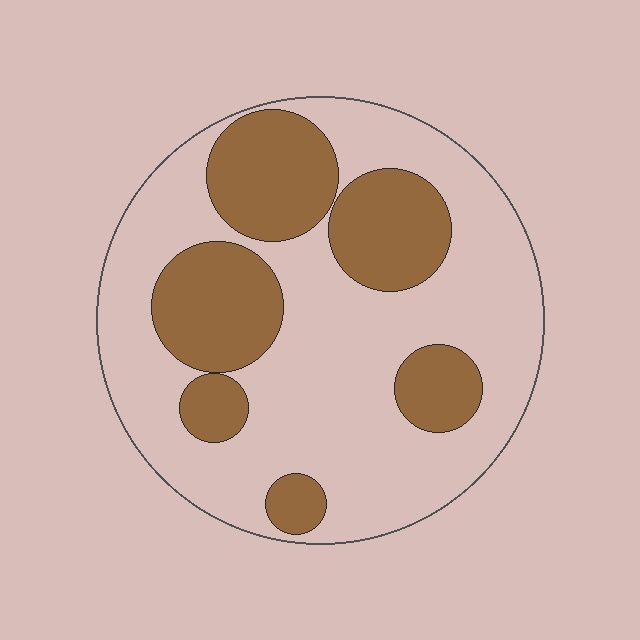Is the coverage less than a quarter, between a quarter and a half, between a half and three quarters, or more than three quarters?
Between a quarter and a half.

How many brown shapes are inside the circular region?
6.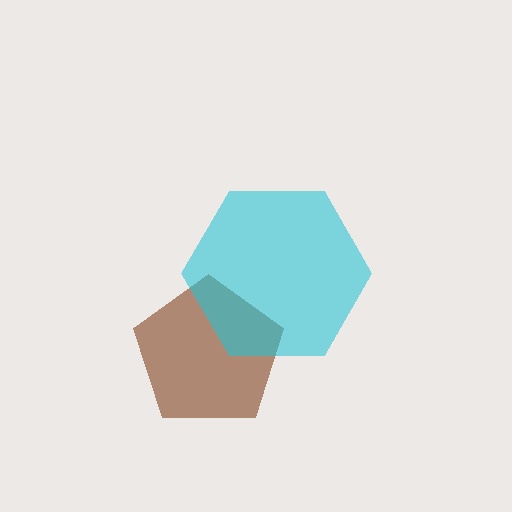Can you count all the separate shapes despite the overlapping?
Yes, there are 2 separate shapes.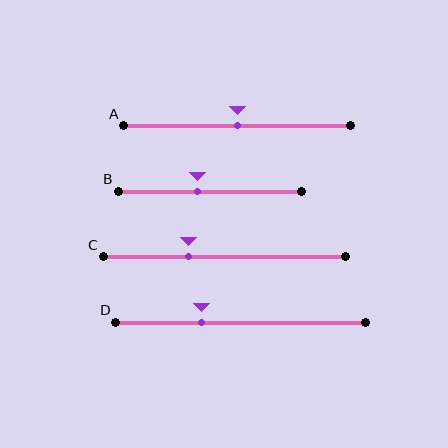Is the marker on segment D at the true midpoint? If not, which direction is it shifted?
No, the marker on segment D is shifted to the left by about 15% of the segment length.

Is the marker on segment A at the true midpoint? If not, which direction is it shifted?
Yes, the marker on segment A is at the true midpoint.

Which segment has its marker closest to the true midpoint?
Segment A has its marker closest to the true midpoint.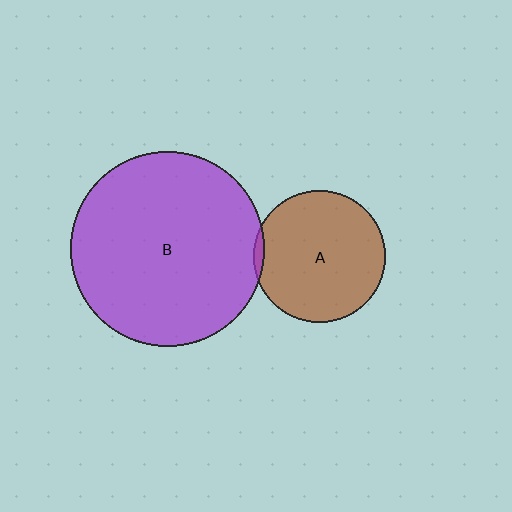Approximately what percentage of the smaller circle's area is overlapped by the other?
Approximately 5%.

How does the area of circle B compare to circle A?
Approximately 2.2 times.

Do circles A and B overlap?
Yes.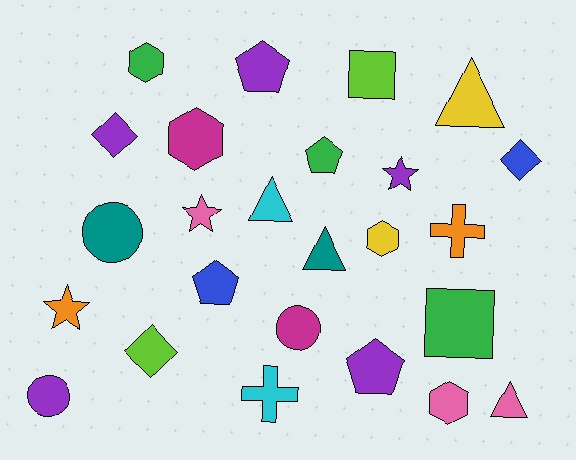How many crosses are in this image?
There are 2 crosses.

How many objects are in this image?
There are 25 objects.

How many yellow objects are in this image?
There are 2 yellow objects.